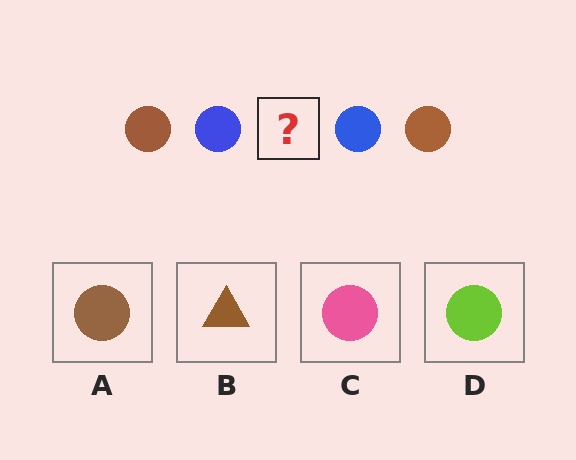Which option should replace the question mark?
Option A.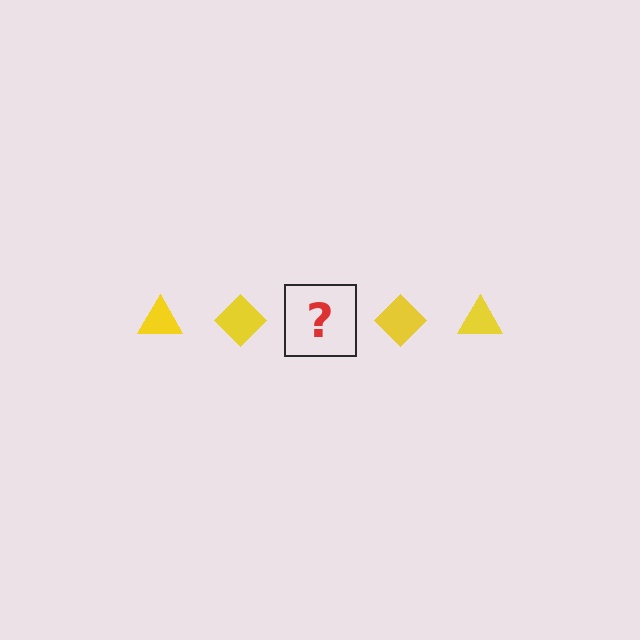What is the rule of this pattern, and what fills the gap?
The rule is that the pattern cycles through triangle, diamond shapes in yellow. The gap should be filled with a yellow triangle.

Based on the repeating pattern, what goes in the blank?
The blank should be a yellow triangle.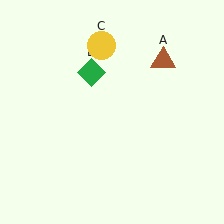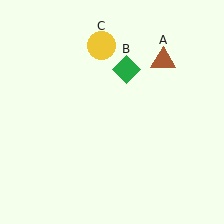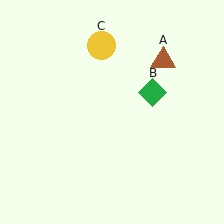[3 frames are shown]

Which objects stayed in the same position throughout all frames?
Brown triangle (object A) and yellow circle (object C) remained stationary.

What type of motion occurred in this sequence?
The green diamond (object B) rotated clockwise around the center of the scene.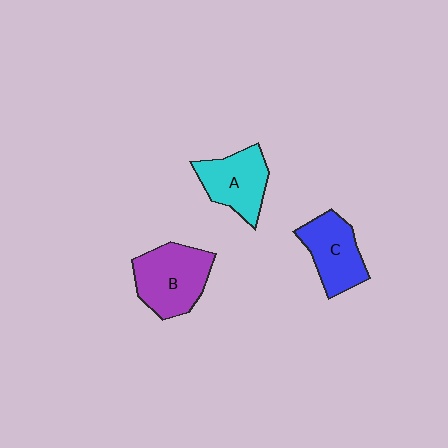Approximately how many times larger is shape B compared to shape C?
Approximately 1.2 times.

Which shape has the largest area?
Shape B (purple).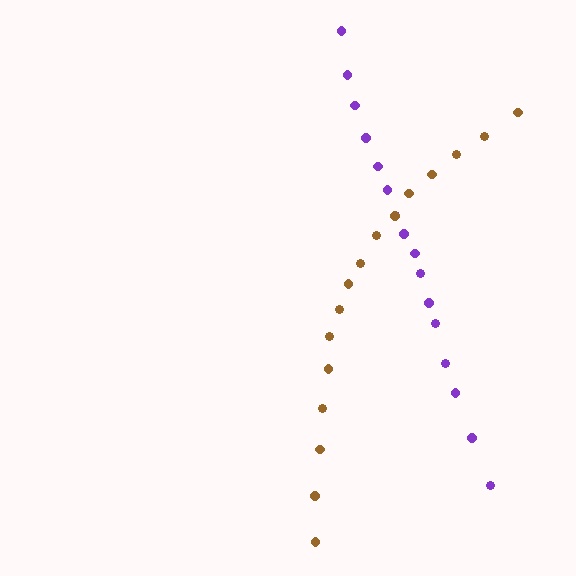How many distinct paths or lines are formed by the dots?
There are 2 distinct paths.